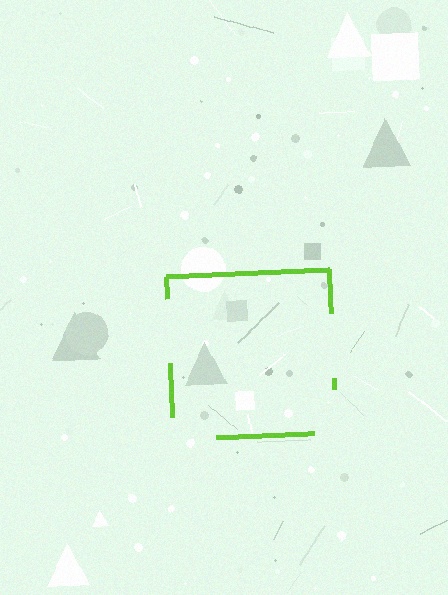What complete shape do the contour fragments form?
The contour fragments form a square.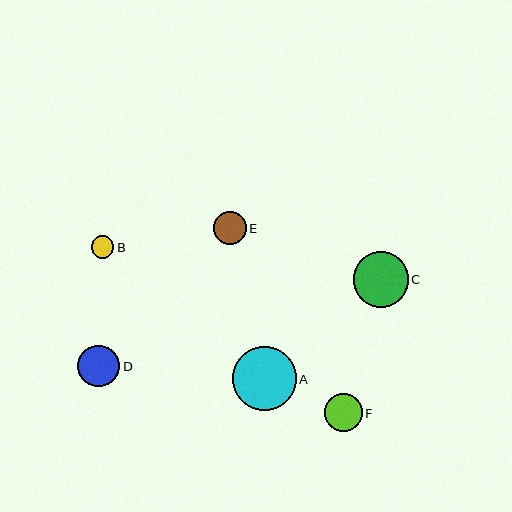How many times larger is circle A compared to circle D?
Circle A is approximately 1.5 times the size of circle D.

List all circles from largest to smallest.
From largest to smallest: A, C, D, F, E, B.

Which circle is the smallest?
Circle B is the smallest with a size of approximately 23 pixels.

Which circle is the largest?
Circle A is the largest with a size of approximately 64 pixels.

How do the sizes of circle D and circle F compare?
Circle D and circle F are approximately the same size.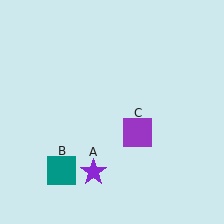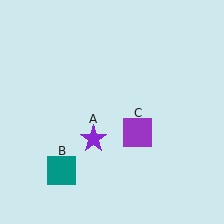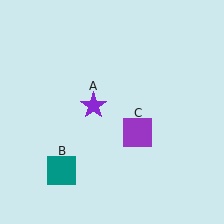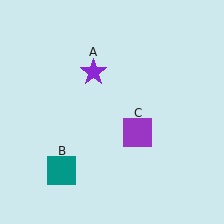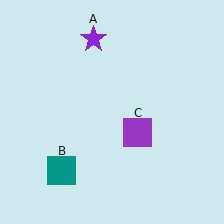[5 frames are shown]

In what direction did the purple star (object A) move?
The purple star (object A) moved up.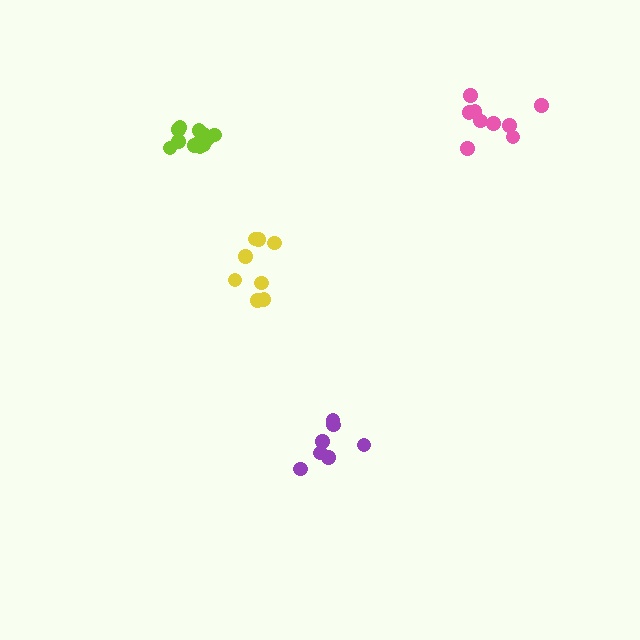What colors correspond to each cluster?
The clusters are colored: purple, pink, yellow, lime.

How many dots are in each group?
Group 1: 7 dots, Group 2: 10 dots, Group 3: 8 dots, Group 4: 12 dots (37 total).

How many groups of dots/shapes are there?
There are 4 groups.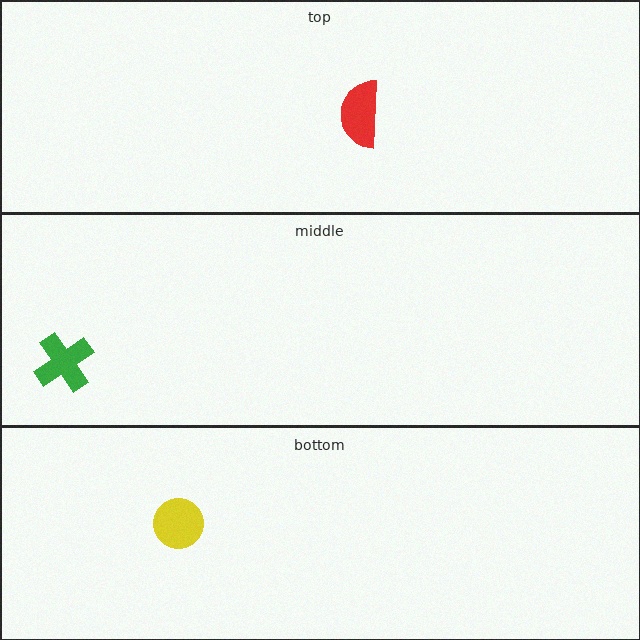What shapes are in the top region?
The red semicircle.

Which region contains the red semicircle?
The top region.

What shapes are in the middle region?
The green cross.